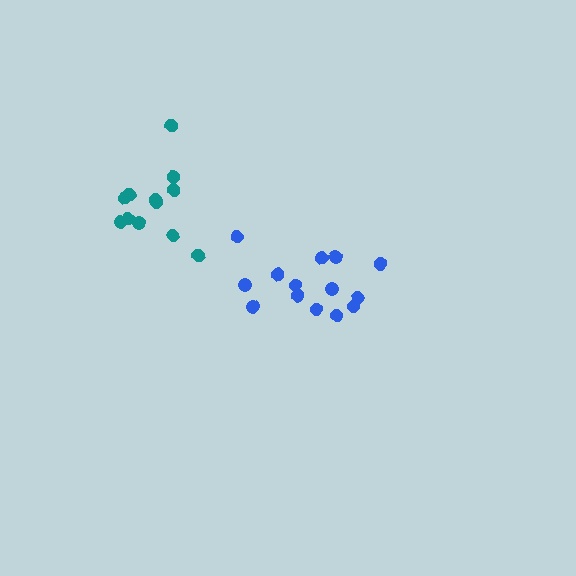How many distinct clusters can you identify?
There are 2 distinct clusters.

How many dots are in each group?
Group 1: 14 dots, Group 2: 12 dots (26 total).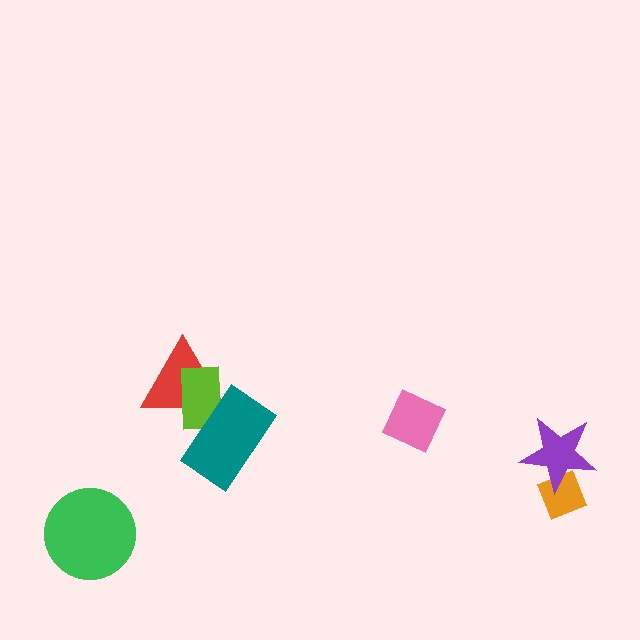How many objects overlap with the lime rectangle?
2 objects overlap with the lime rectangle.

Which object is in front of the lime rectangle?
The teal rectangle is in front of the lime rectangle.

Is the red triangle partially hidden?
Yes, it is partially covered by another shape.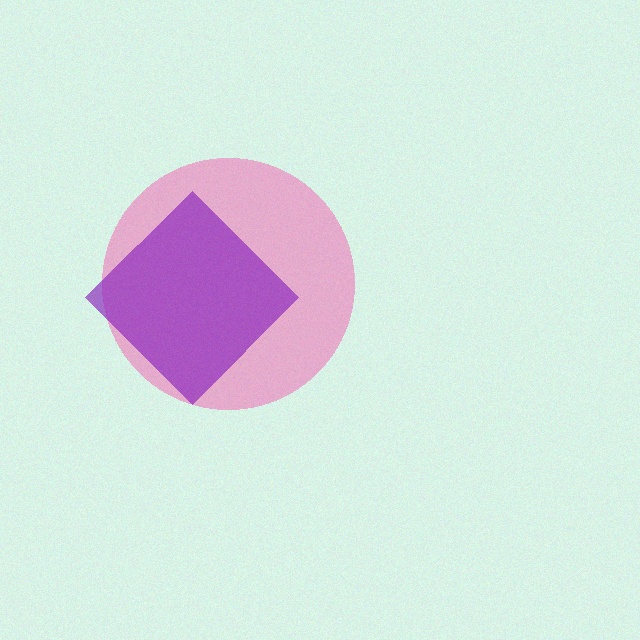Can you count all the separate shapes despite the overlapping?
Yes, there are 2 separate shapes.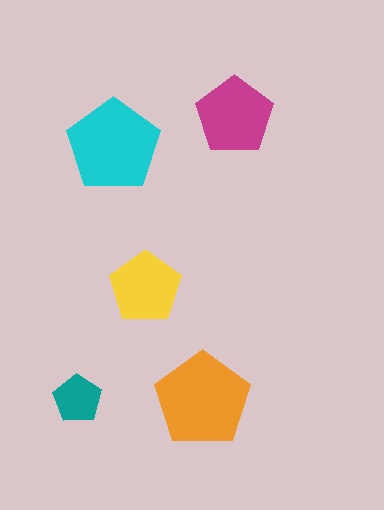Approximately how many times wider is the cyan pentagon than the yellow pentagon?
About 1.5 times wider.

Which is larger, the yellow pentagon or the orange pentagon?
The orange one.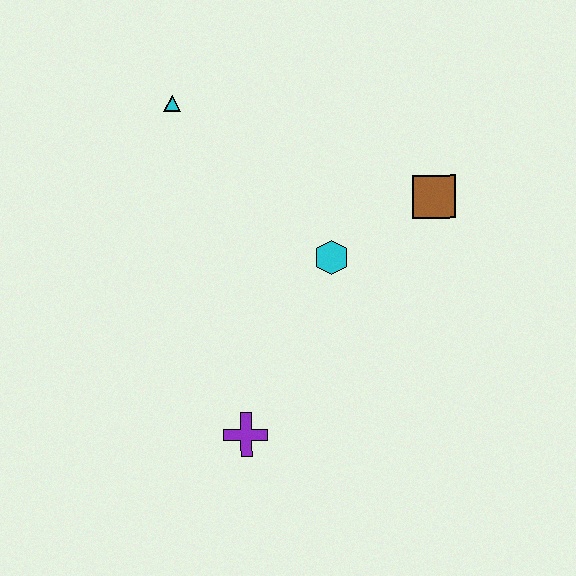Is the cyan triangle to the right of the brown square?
No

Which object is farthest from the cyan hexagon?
The cyan triangle is farthest from the cyan hexagon.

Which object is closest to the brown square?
The cyan hexagon is closest to the brown square.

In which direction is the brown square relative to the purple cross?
The brown square is above the purple cross.